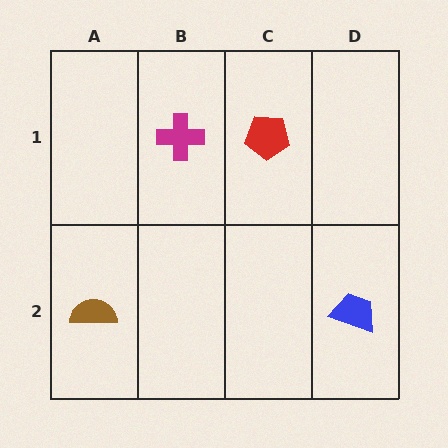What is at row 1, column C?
A red pentagon.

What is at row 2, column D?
A blue trapezoid.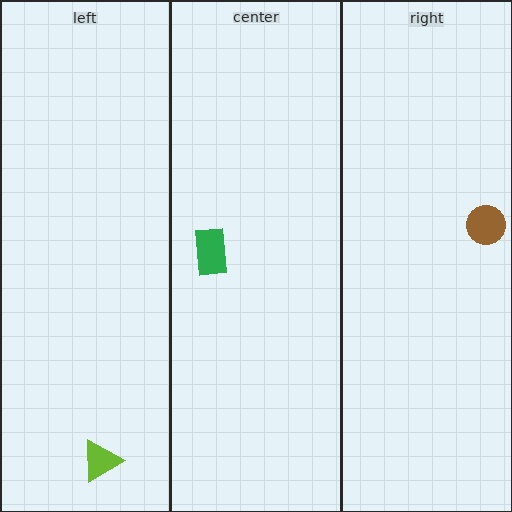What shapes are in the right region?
The brown circle.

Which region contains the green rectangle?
The center region.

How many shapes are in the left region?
1.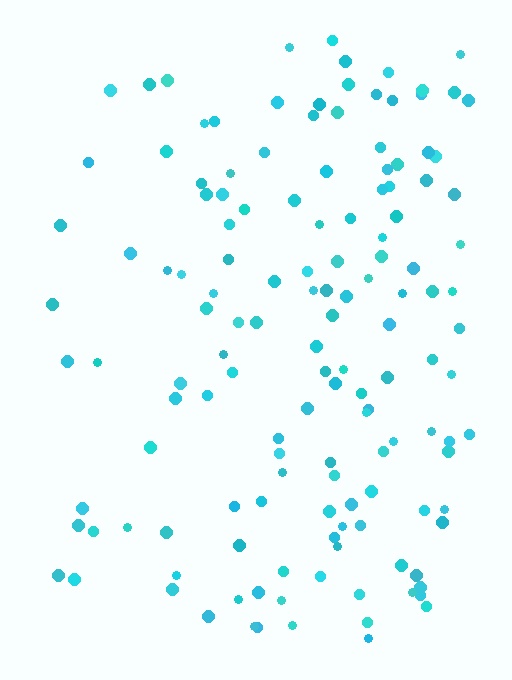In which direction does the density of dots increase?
From left to right, with the right side densest.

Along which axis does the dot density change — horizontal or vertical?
Horizontal.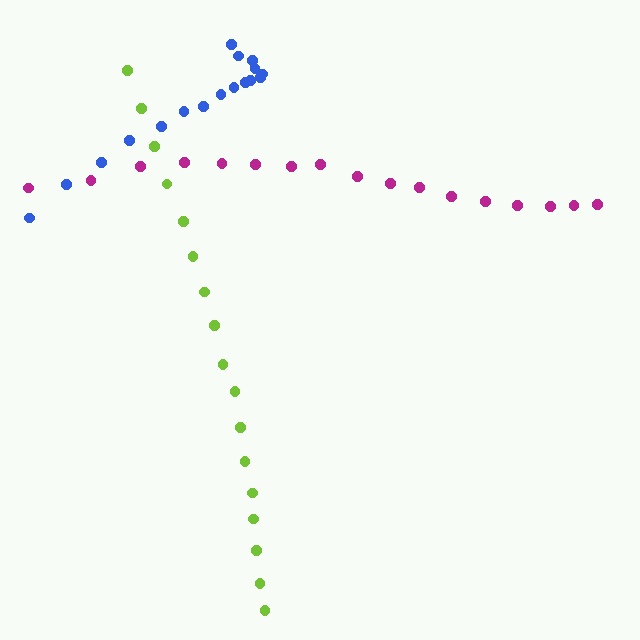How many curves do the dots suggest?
There are 3 distinct paths.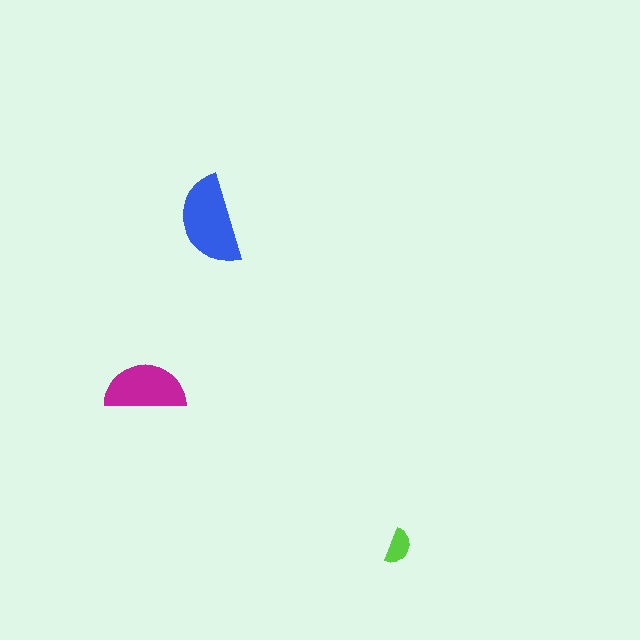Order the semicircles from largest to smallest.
the blue one, the magenta one, the lime one.